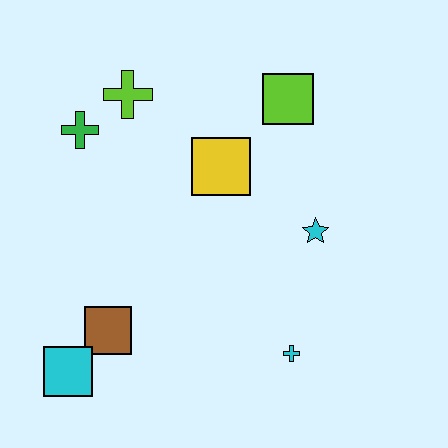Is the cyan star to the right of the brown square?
Yes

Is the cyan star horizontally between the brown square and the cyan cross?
No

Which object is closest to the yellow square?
The lime square is closest to the yellow square.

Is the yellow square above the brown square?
Yes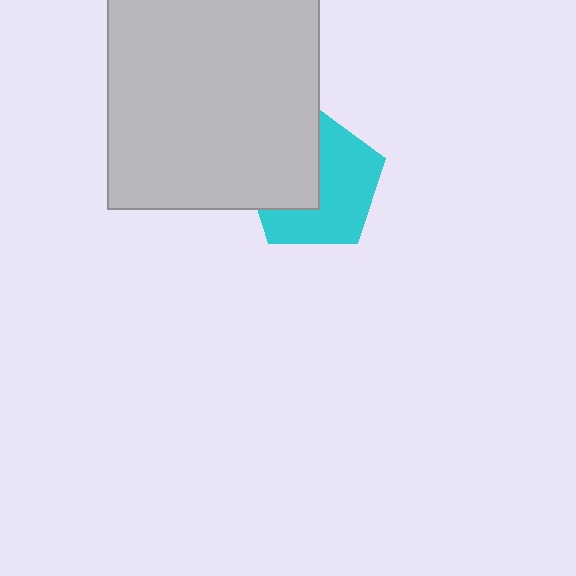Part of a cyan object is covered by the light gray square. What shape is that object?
It is a pentagon.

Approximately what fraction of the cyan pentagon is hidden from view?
Roughly 42% of the cyan pentagon is hidden behind the light gray square.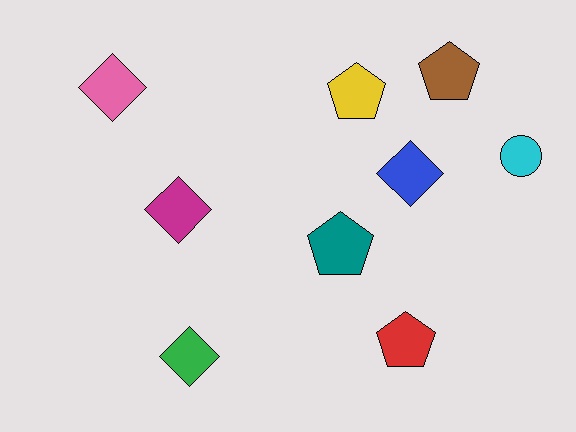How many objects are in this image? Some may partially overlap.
There are 9 objects.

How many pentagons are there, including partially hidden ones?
There are 4 pentagons.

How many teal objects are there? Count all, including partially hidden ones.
There is 1 teal object.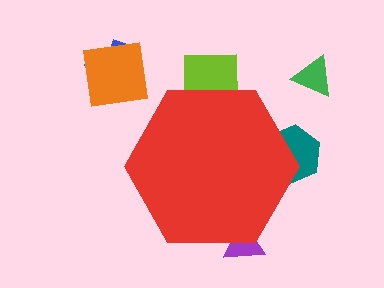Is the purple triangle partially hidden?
Yes, the purple triangle is partially hidden behind the red hexagon.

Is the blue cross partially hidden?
No, the blue cross is fully visible.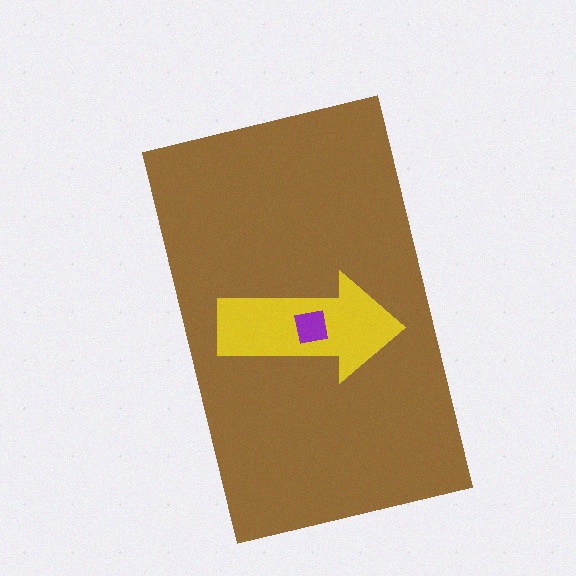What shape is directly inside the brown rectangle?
The yellow arrow.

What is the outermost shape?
The brown rectangle.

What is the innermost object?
The purple square.